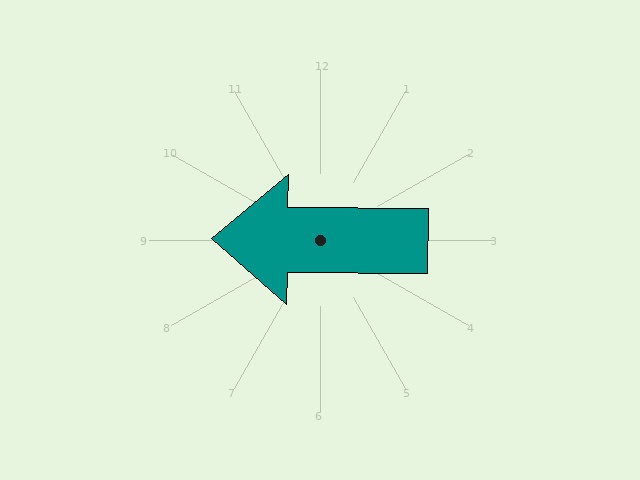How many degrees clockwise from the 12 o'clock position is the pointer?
Approximately 271 degrees.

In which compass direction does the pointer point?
West.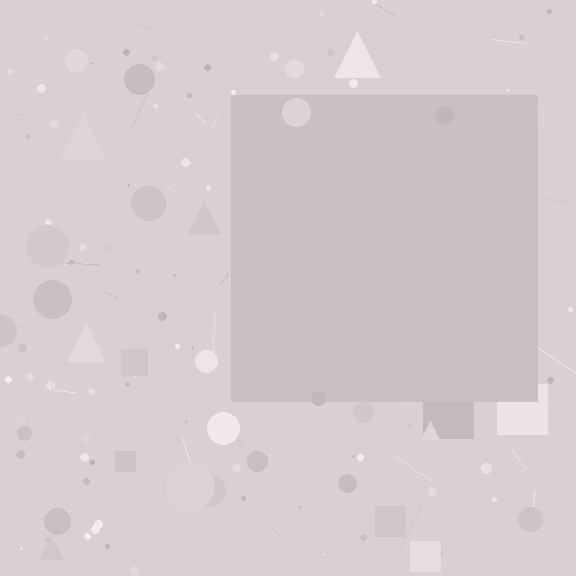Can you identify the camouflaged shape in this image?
The camouflaged shape is a square.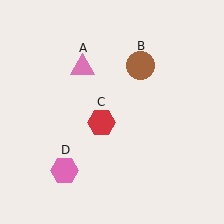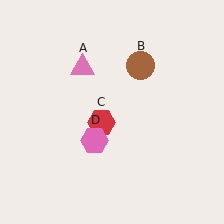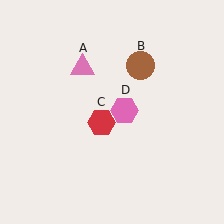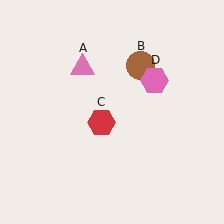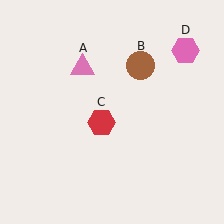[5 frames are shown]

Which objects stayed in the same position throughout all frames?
Pink triangle (object A) and brown circle (object B) and red hexagon (object C) remained stationary.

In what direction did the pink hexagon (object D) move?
The pink hexagon (object D) moved up and to the right.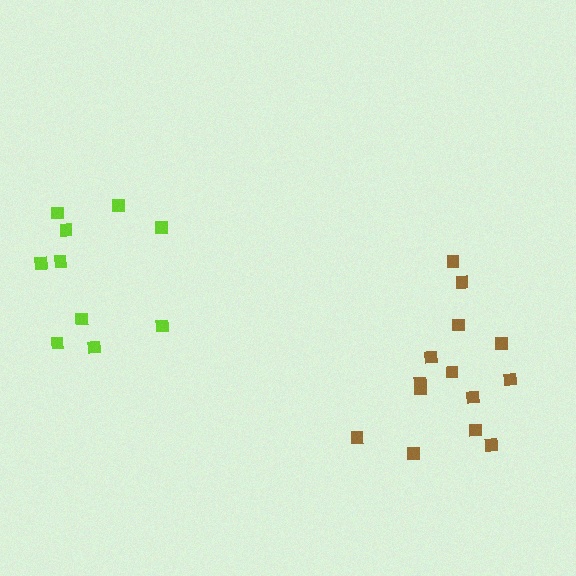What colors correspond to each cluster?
The clusters are colored: lime, brown.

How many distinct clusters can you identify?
There are 2 distinct clusters.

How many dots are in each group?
Group 1: 10 dots, Group 2: 14 dots (24 total).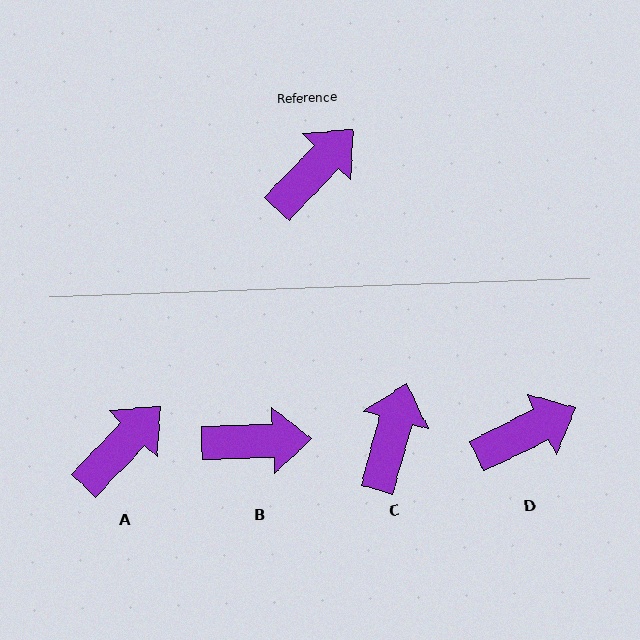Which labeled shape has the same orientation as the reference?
A.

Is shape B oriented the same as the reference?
No, it is off by about 44 degrees.